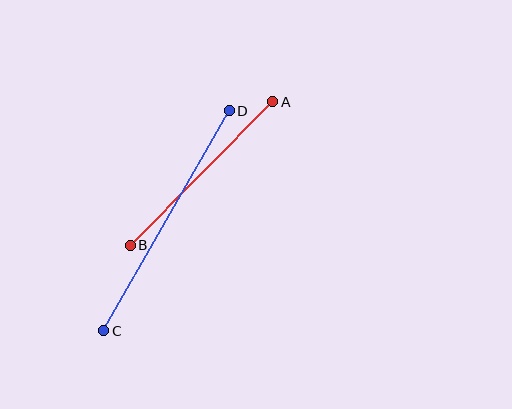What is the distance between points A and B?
The distance is approximately 202 pixels.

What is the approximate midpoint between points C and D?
The midpoint is at approximately (167, 221) pixels.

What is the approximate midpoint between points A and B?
The midpoint is at approximately (202, 173) pixels.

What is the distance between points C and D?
The distance is approximately 253 pixels.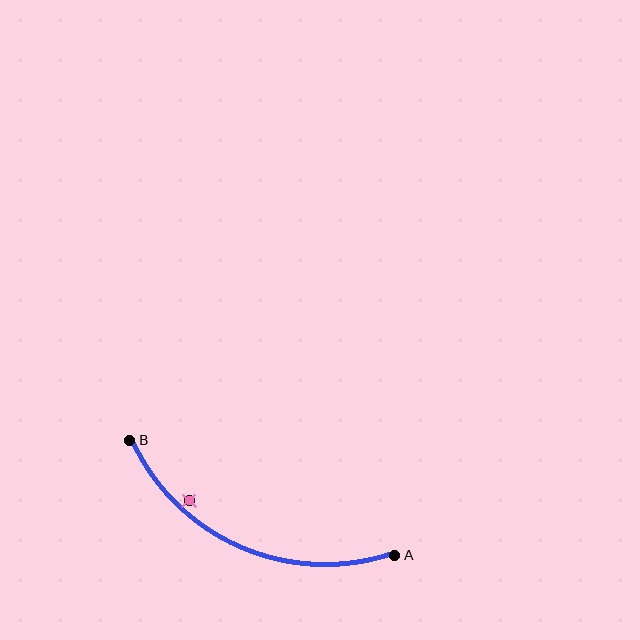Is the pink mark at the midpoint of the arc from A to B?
No — the pink mark does not lie on the arc at all. It sits slightly inside the curve.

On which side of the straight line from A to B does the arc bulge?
The arc bulges below the straight line connecting A and B.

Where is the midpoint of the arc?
The arc midpoint is the point on the curve farthest from the straight line joining A and B. It sits below that line.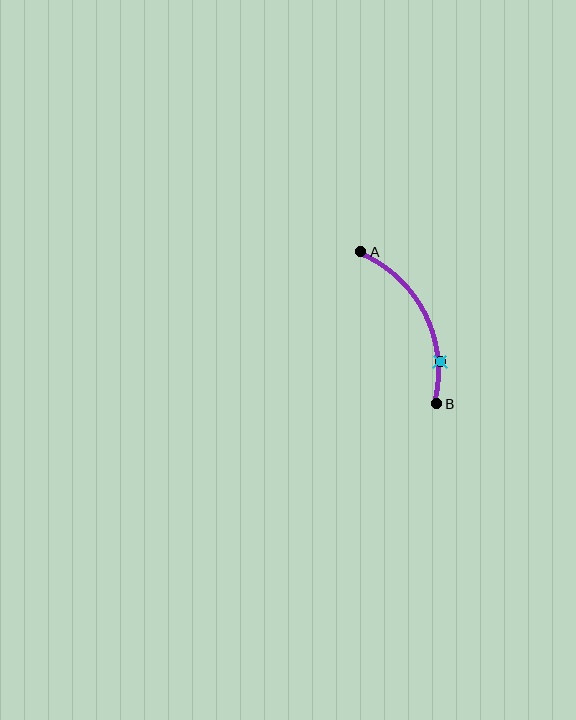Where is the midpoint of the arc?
The arc midpoint is the point on the curve farthest from the straight line joining A and B. It sits to the right of that line.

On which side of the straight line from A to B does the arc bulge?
The arc bulges to the right of the straight line connecting A and B.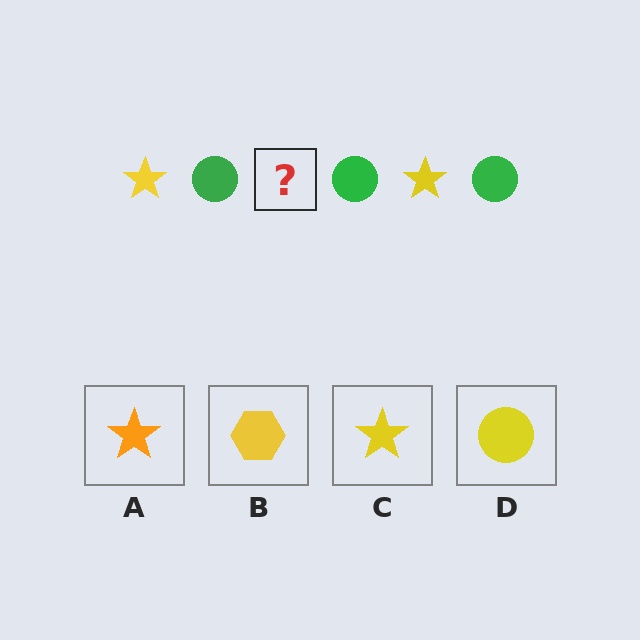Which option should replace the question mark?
Option C.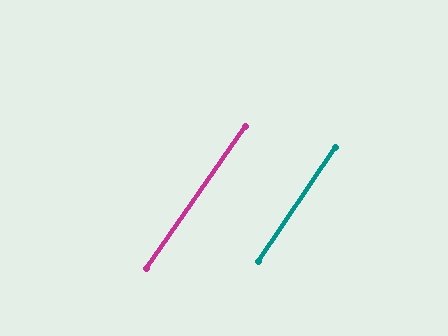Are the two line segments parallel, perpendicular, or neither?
Parallel — their directions differ by only 1.0°.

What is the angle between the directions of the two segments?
Approximately 1 degree.